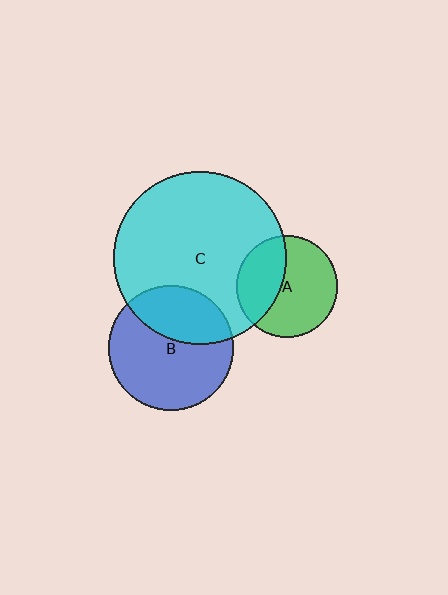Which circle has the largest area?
Circle C (cyan).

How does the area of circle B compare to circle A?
Approximately 1.5 times.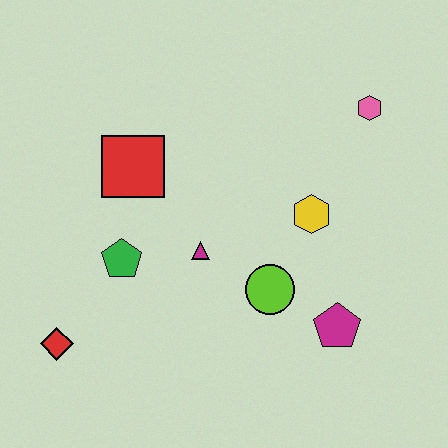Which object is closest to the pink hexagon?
The yellow hexagon is closest to the pink hexagon.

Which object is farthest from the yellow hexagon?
The red diamond is farthest from the yellow hexagon.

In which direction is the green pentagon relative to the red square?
The green pentagon is below the red square.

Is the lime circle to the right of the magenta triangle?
Yes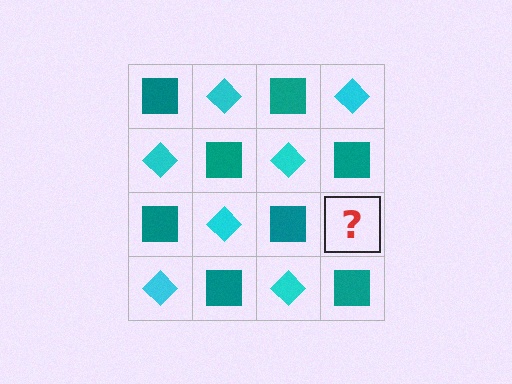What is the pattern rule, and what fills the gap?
The rule is that it alternates teal square and cyan diamond in a checkerboard pattern. The gap should be filled with a cyan diamond.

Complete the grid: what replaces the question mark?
The question mark should be replaced with a cyan diamond.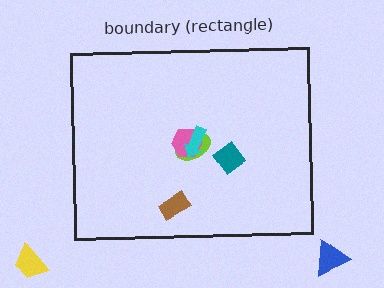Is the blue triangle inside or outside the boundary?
Outside.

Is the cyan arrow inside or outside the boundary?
Inside.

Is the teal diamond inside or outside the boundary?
Inside.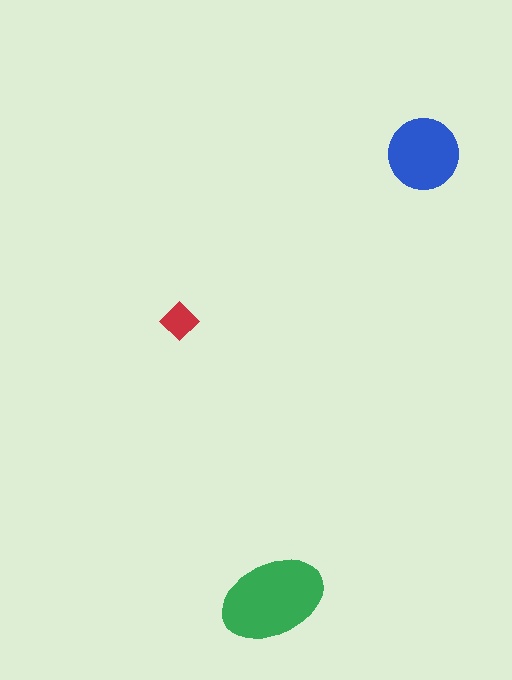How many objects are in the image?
There are 3 objects in the image.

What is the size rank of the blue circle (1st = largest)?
2nd.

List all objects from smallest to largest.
The red diamond, the blue circle, the green ellipse.